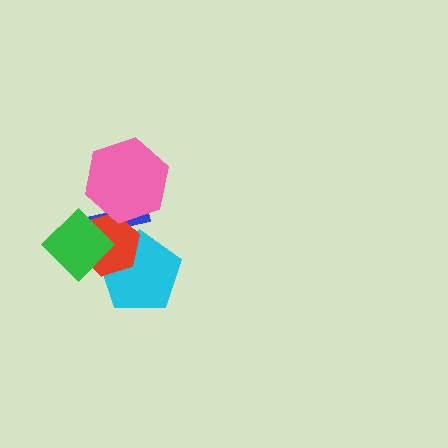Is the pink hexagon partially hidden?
No, no other shape covers it.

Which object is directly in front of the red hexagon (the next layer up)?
The pink hexagon is directly in front of the red hexagon.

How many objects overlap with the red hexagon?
4 objects overlap with the red hexagon.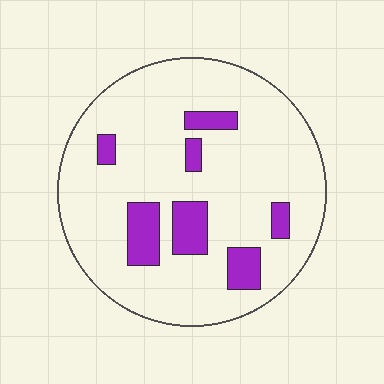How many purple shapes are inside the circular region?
7.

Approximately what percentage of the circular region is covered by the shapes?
Approximately 15%.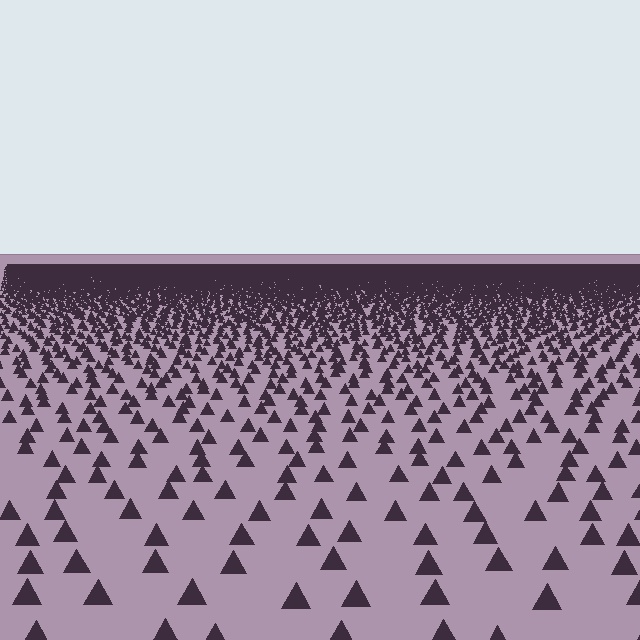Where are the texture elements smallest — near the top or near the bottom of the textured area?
Near the top.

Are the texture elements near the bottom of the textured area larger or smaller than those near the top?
Larger. Near the bottom, elements are closer to the viewer and appear at a bigger on-screen size.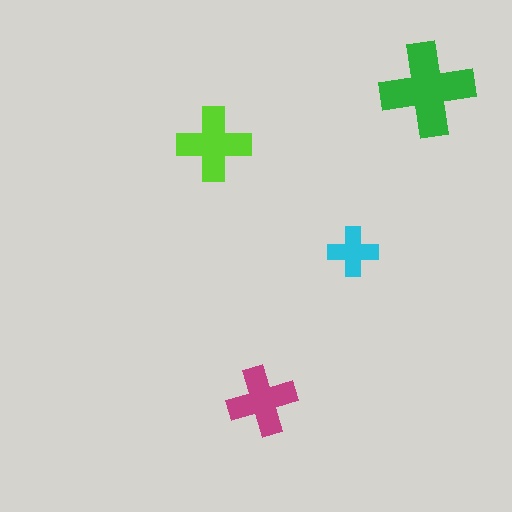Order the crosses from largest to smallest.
the green one, the lime one, the magenta one, the cyan one.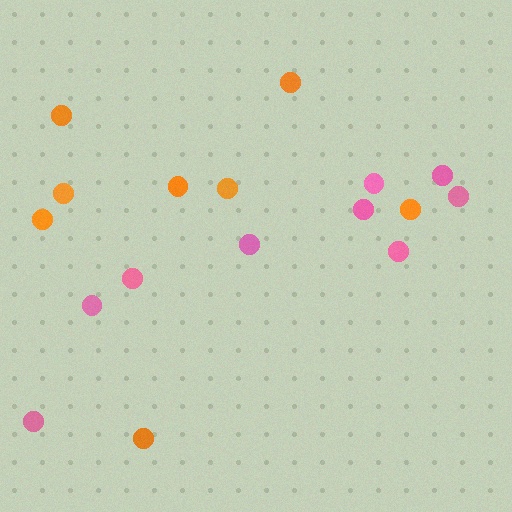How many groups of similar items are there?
There are 2 groups: one group of orange circles (8) and one group of pink circles (9).